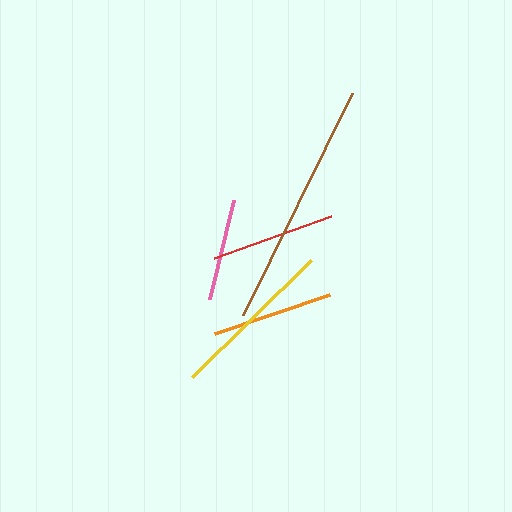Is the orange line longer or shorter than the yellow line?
The yellow line is longer than the orange line.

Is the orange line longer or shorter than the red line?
The red line is longer than the orange line.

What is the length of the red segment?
The red segment is approximately 124 pixels long.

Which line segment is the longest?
The brown line is the longest at approximately 247 pixels.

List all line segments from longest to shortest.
From longest to shortest: brown, yellow, red, orange, pink.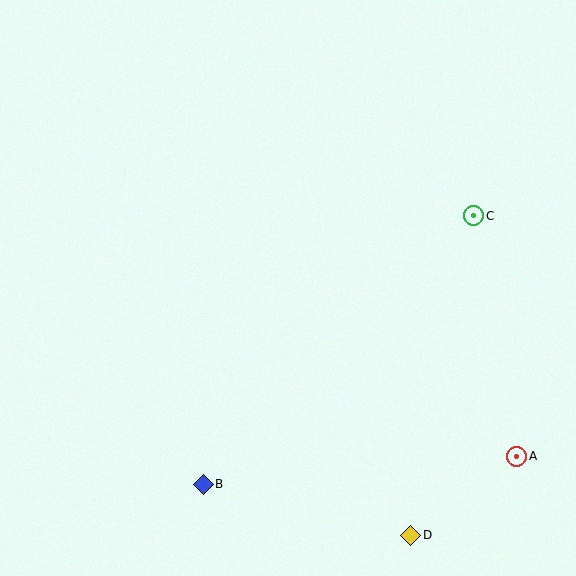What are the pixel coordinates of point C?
Point C is at (474, 216).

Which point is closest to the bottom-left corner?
Point B is closest to the bottom-left corner.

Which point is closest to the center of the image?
Point C at (474, 216) is closest to the center.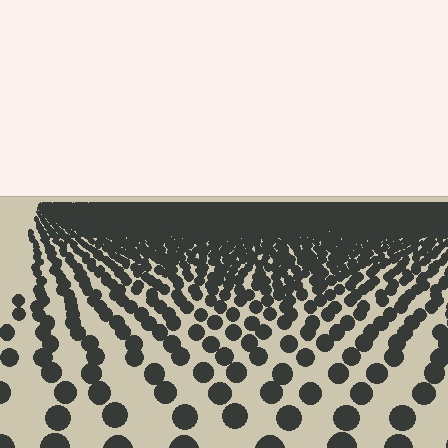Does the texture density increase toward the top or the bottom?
Density increases toward the top.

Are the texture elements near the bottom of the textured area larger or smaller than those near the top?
Larger. Near the bottom, elements are closer to the viewer and appear at a bigger on-screen size.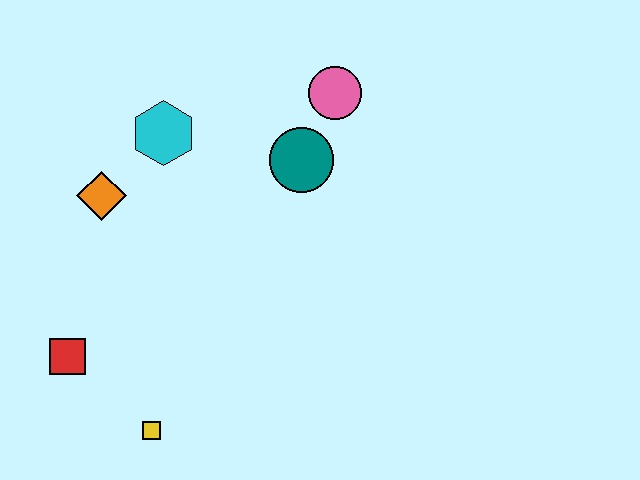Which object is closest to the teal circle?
The pink circle is closest to the teal circle.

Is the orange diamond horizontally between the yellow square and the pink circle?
No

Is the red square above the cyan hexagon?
No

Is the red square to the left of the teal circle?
Yes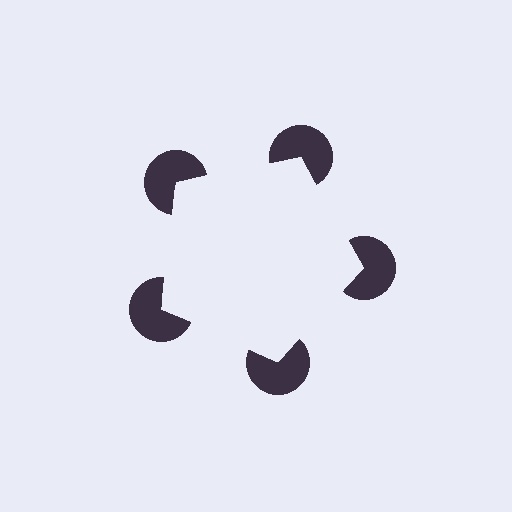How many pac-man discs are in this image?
There are 5 — one at each vertex of the illusory pentagon.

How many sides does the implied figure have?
5 sides.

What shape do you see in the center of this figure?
An illusory pentagon — its edges are inferred from the aligned wedge cuts in the pac-man discs, not physically drawn.